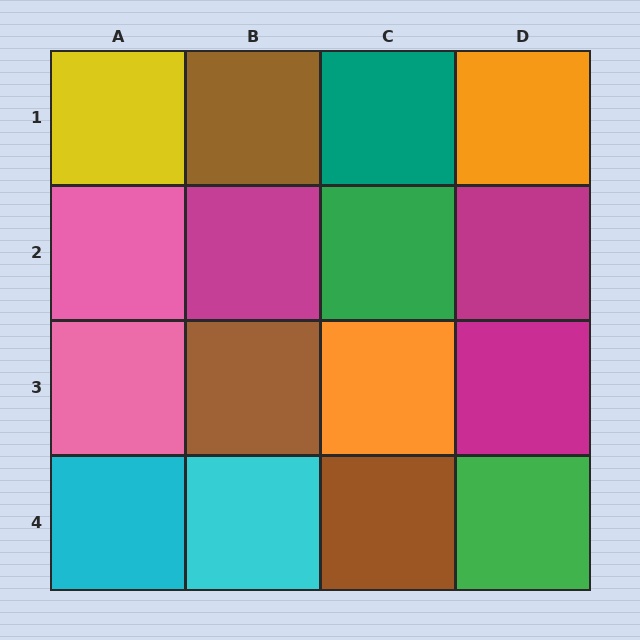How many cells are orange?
2 cells are orange.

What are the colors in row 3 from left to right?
Pink, brown, orange, magenta.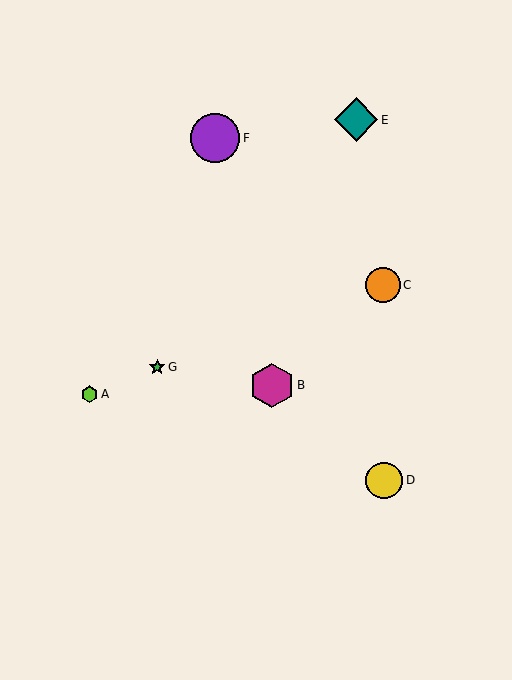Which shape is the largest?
The purple circle (labeled F) is the largest.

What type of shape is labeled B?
Shape B is a magenta hexagon.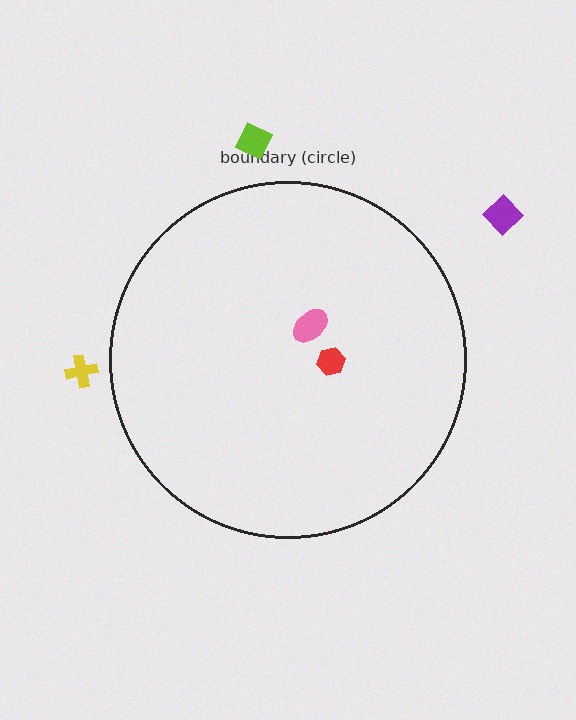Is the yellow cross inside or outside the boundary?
Outside.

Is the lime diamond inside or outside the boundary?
Outside.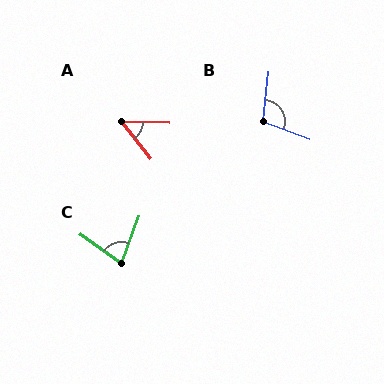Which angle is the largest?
B, at approximately 104 degrees.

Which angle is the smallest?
A, at approximately 50 degrees.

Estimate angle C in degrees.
Approximately 74 degrees.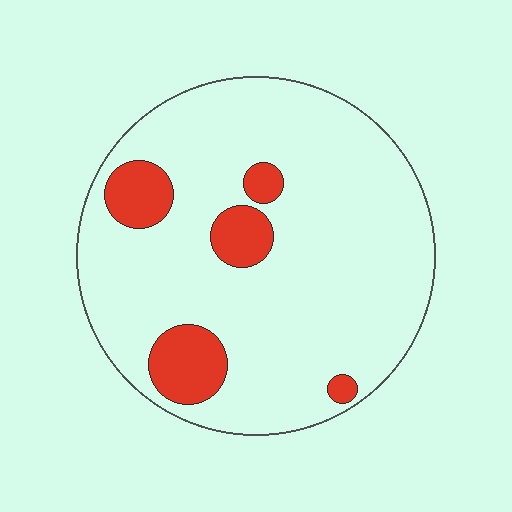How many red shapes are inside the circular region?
5.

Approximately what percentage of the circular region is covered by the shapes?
Approximately 15%.